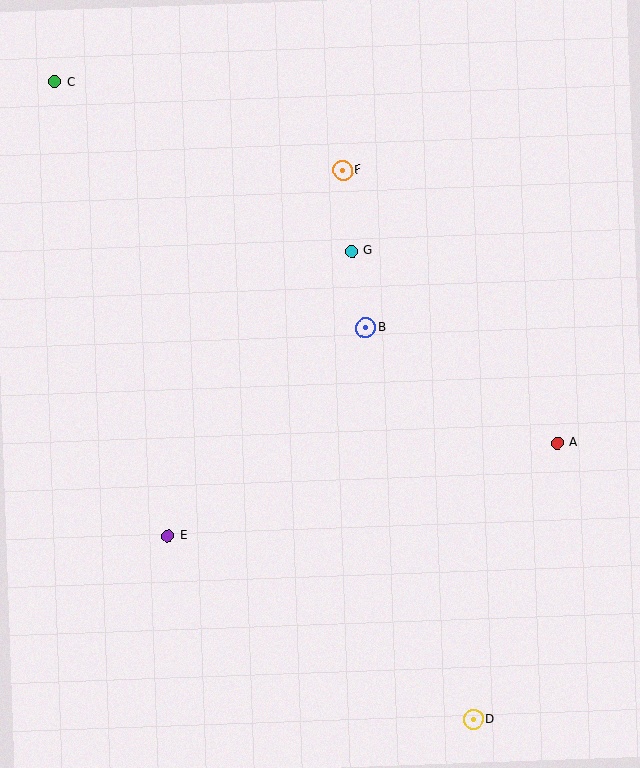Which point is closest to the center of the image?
Point B at (366, 327) is closest to the center.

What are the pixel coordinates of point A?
Point A is at (558, 443).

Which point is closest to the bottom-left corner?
Point E is closest to the bottom-left corner.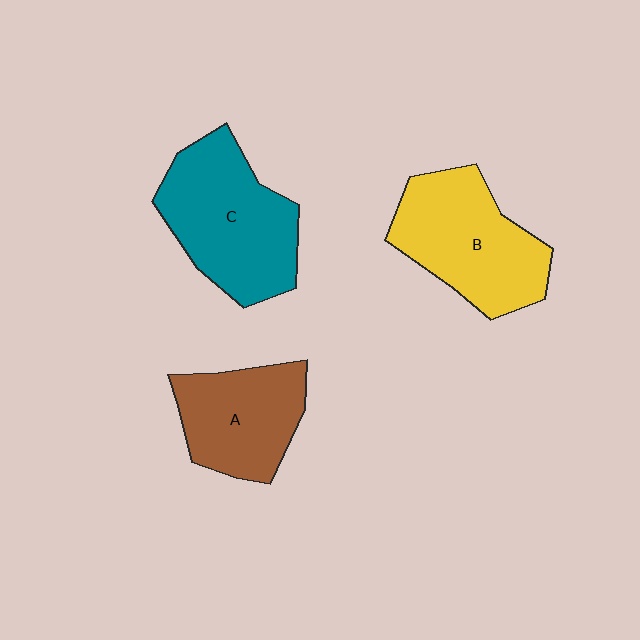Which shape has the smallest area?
Shape A (brown).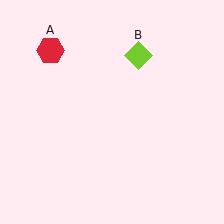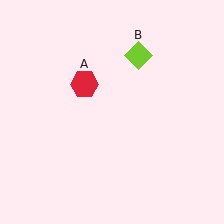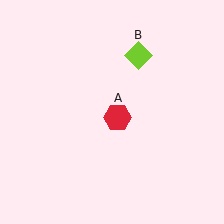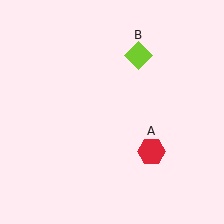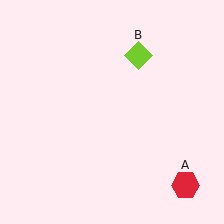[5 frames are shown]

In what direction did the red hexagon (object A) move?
The red hexagon (object A) moved down and to the right.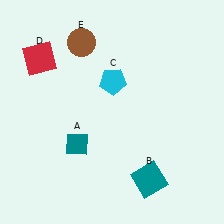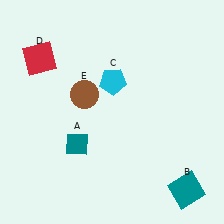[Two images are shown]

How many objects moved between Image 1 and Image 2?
2 objects moved between the two images.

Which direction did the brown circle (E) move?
The brown circle (E) moved down.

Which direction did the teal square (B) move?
The teal square (B) moved right.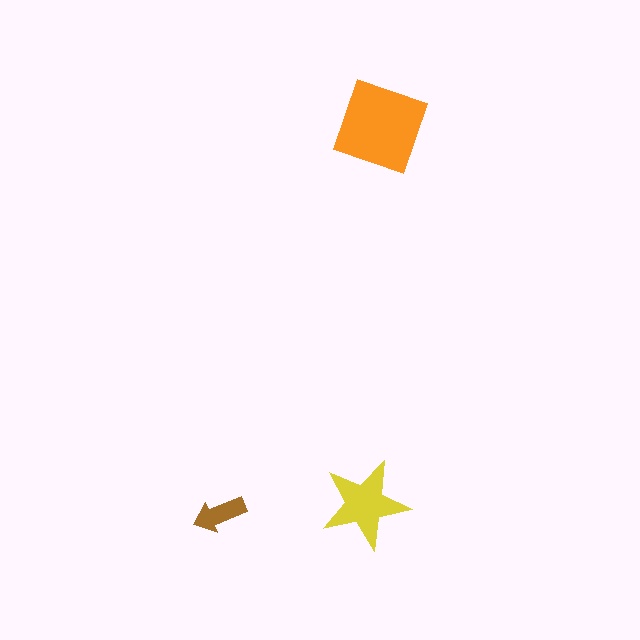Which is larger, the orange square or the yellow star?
The orange square.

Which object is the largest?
The orange square.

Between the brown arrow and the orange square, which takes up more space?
The orange square.